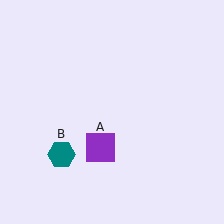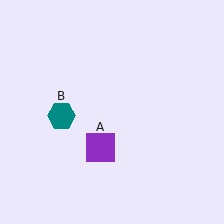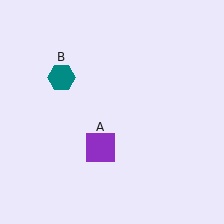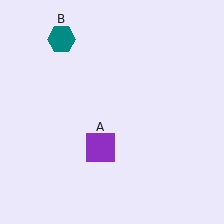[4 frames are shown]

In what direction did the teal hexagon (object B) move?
The teal hexagon (object B) moved up.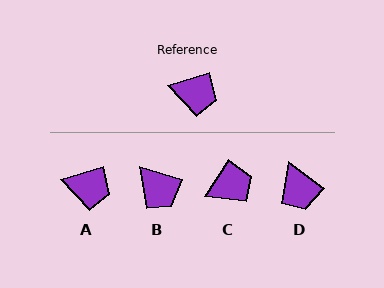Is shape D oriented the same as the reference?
No, it is off by about 54 degrees.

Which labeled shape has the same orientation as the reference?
A.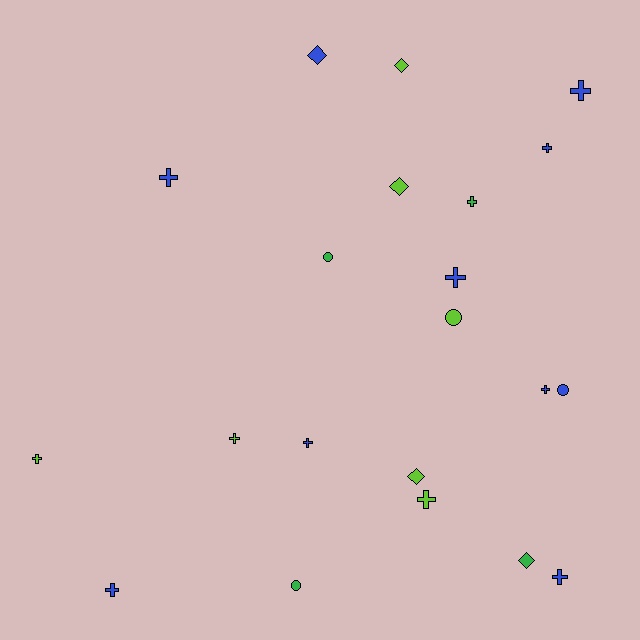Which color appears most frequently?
Blue, with 10 objects.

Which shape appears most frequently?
Cross, with 12 objects.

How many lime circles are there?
There is 1 lime circle.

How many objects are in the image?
There are 21 objects.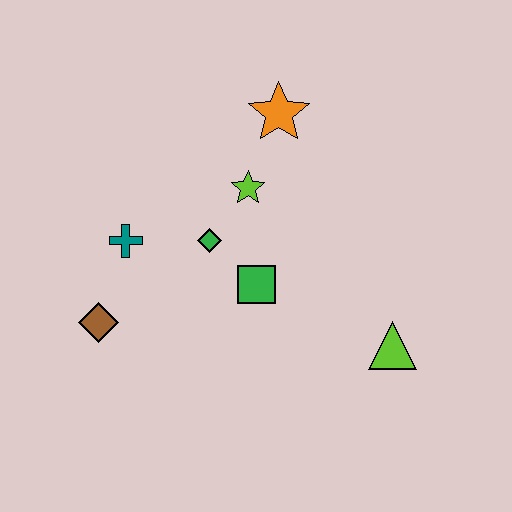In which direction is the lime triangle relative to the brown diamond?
The lime triangle is to the right of the brown diamond.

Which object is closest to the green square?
The green diamond is closest to the green square.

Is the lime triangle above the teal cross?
No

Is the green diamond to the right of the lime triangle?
No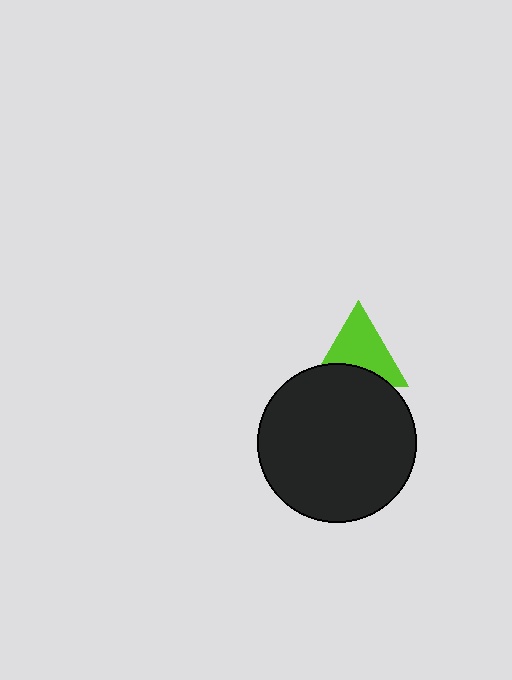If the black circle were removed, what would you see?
You would see the complete lime triangle.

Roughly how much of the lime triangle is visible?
Most of it is visible (roughly 66%).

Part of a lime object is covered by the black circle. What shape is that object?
It is a triangle.